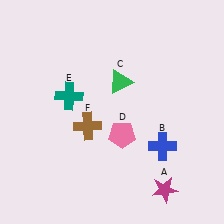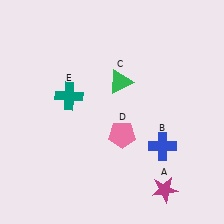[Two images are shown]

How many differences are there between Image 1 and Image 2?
There is 1 difference between the two images.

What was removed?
The brown cross (F) was removed in Image 2.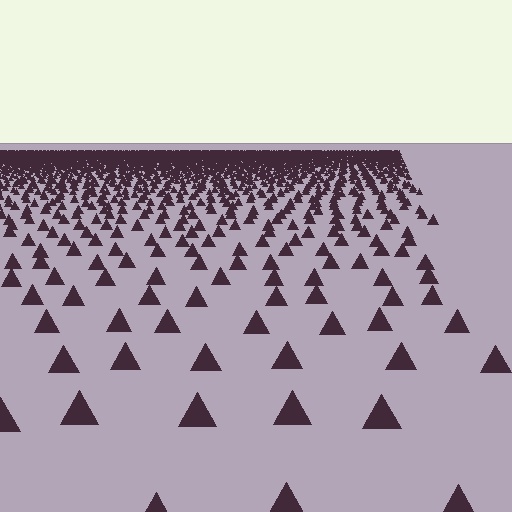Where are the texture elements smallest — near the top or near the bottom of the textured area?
Near the top.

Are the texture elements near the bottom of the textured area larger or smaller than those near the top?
Larger. Near the bottom, elements are closer to the viewer and appear at a bigger on-screen size.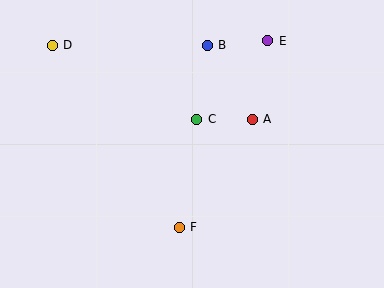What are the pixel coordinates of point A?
Point A is at (252, 119).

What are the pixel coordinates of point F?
Point F is at (179, 227).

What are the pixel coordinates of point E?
Point E is at (268, 41).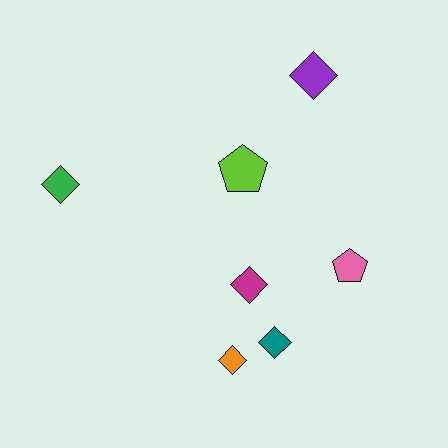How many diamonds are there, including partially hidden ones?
There are 5 diamonds.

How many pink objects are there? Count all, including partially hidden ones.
There is 1 pink object.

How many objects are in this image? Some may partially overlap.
There are 7 objects.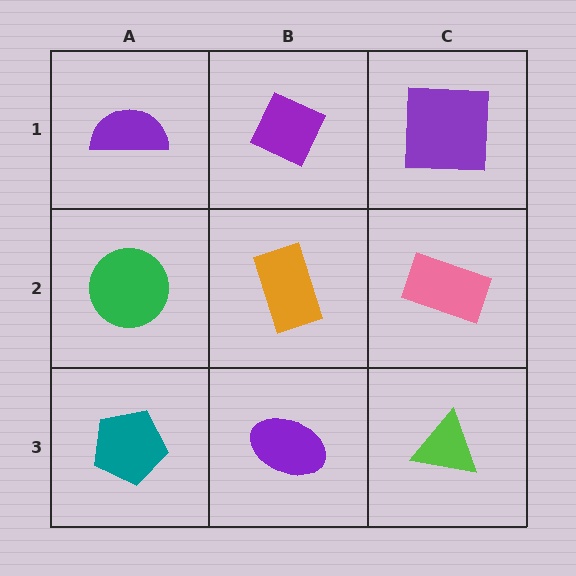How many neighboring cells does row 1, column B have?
3.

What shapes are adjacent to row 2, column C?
A purple square (row 1, column C), a lime triangle (row 3, column C), an orange rectangle (row 2, column B).